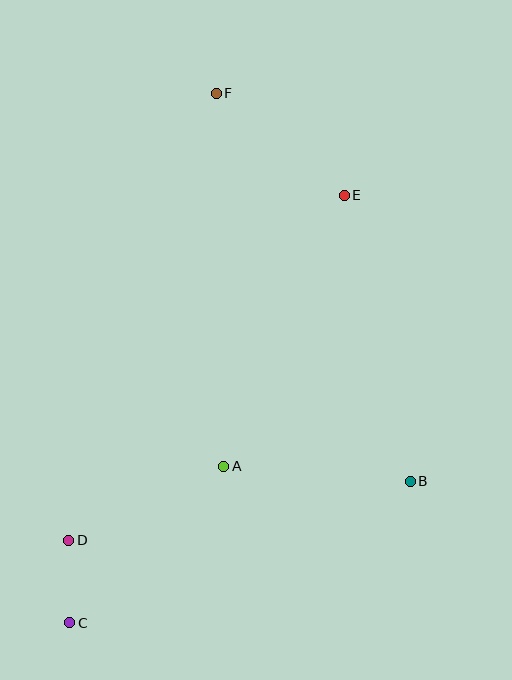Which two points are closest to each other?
Points C and D are closest to each other.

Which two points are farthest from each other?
Points C and F are farthest from each other.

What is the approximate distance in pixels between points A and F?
The distance between A and F is approximately 373 pixels.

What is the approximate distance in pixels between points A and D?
The distance between A and D is approximately 172 pixels.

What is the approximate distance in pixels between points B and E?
The distance between B and E is approximately 293 pixels.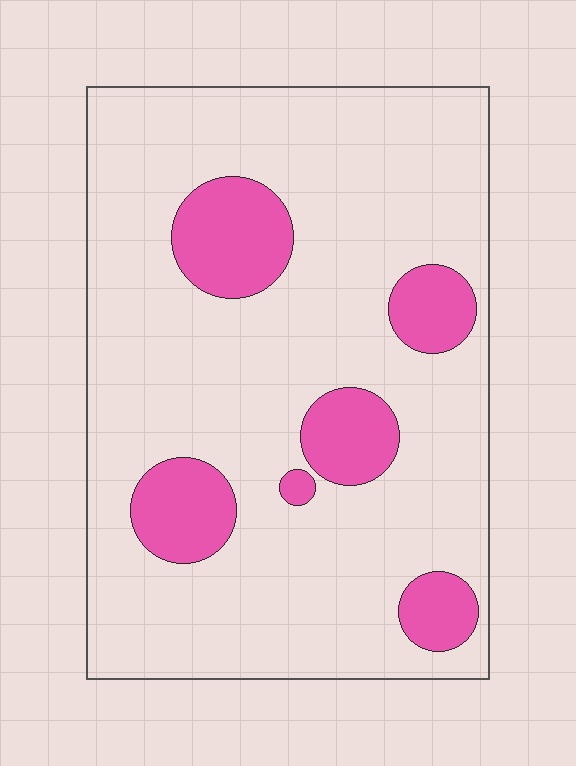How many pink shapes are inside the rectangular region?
6.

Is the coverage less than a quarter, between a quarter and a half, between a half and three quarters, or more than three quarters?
Less than a quarter.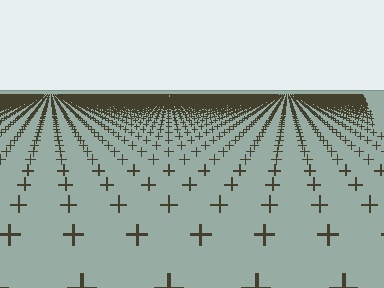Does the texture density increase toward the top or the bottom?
Density increases toward the top.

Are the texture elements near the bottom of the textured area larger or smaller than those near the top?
Larger. Near the bottom, elements are closer to the viewer and appear at a bigger on-screen size.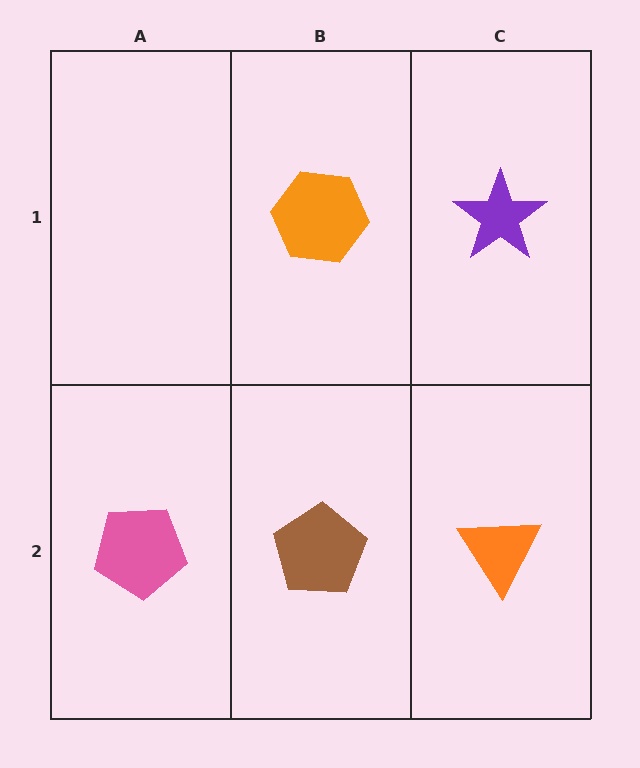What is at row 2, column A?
A pink pentagon.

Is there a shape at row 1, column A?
No, that cell is empty.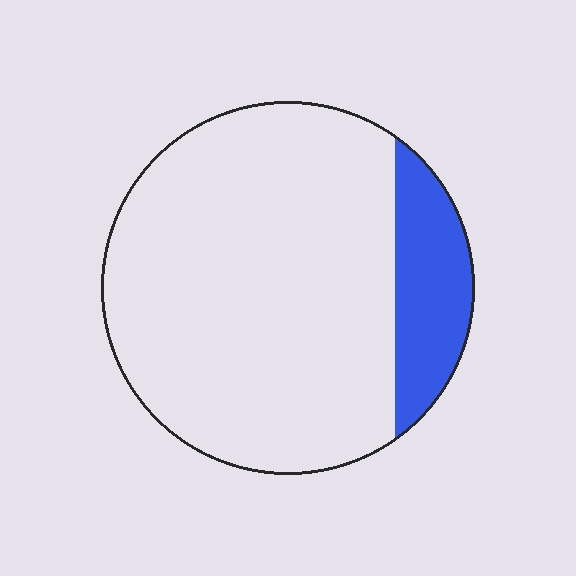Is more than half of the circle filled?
No.